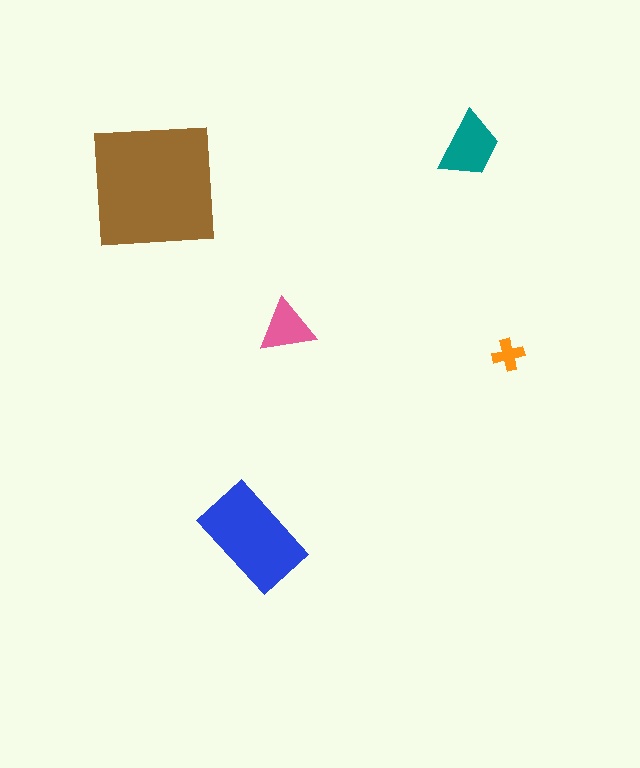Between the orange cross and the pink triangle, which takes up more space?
The pink triangle.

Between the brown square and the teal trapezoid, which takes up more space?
The brown square.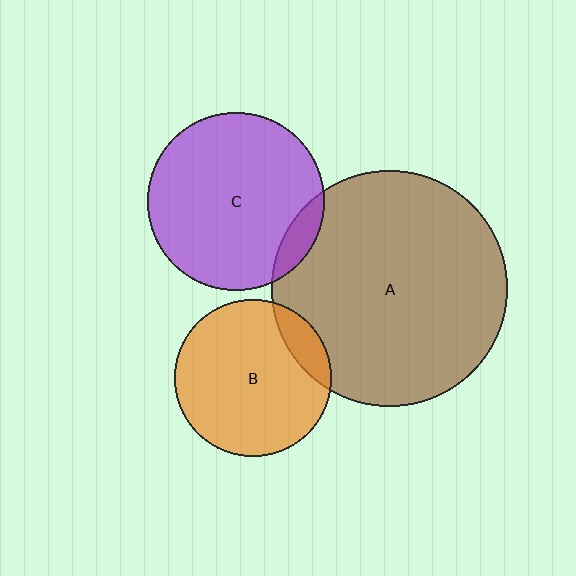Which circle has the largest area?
Circle A (brown).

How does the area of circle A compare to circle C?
Approximately 1.8 times.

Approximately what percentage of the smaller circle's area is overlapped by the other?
Approximately 10%.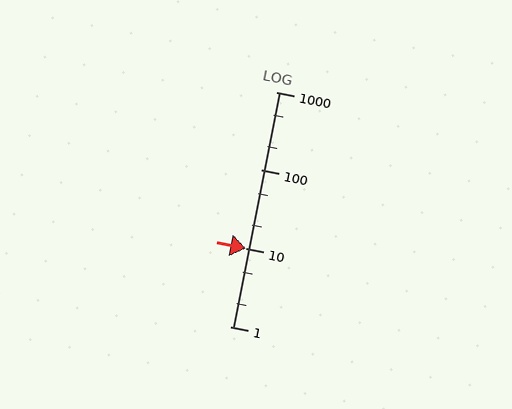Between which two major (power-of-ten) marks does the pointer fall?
The pointer is between 1 and 10.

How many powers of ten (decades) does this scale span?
The scale spans 3 decades, from 1 to 1000.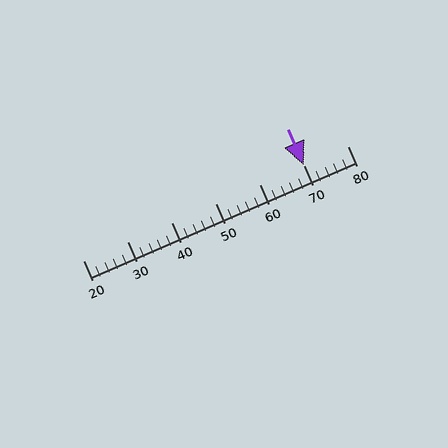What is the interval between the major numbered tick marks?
The major tick marks are spaced 10 units apart.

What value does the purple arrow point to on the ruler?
The purple arrow points to approximately 70.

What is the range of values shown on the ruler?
The ruler shows values from 20 to 80.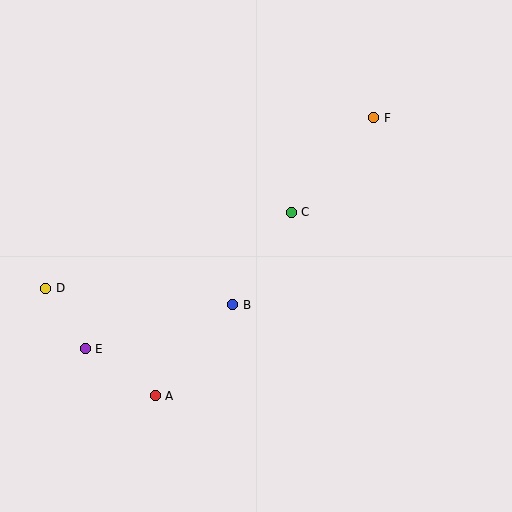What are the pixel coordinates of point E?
Point E is at (85, 349).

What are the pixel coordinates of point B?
Point B is at (233, 305).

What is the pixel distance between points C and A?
The distance between C and A is 229 pixels.